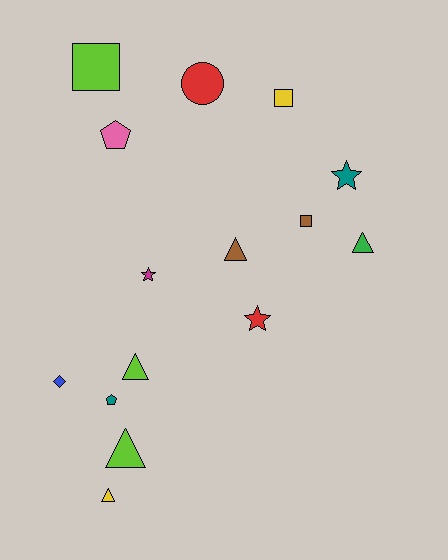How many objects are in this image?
There are 15 objects.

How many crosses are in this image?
There are no crosses.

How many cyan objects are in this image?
There are no cyan objects.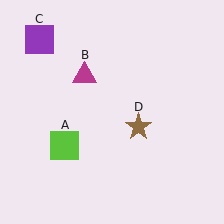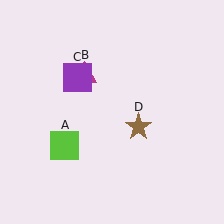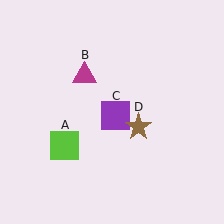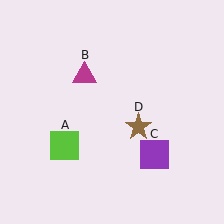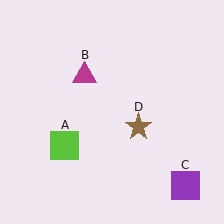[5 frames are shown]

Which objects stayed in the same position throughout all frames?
Lime square (object A) and magenta triangle (object B) and brown star (object D) remained stationary.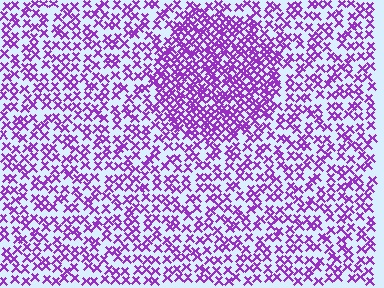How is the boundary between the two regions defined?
The boundary is defined by a change in element density (approximately 1.9x ratio). All elements are the same color, size, and shape.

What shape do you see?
I see a circle.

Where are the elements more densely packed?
The elements are more densely packed inside the circle boundary.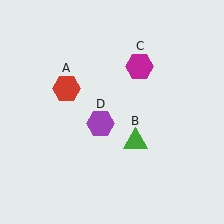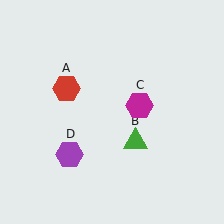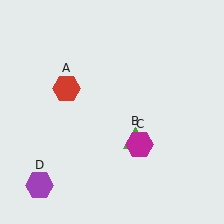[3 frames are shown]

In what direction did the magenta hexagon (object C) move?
The magenta hexagon (object C) moved down.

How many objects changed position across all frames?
2 objects changed position: magenta hexagon (object C), purple hexagon (object D).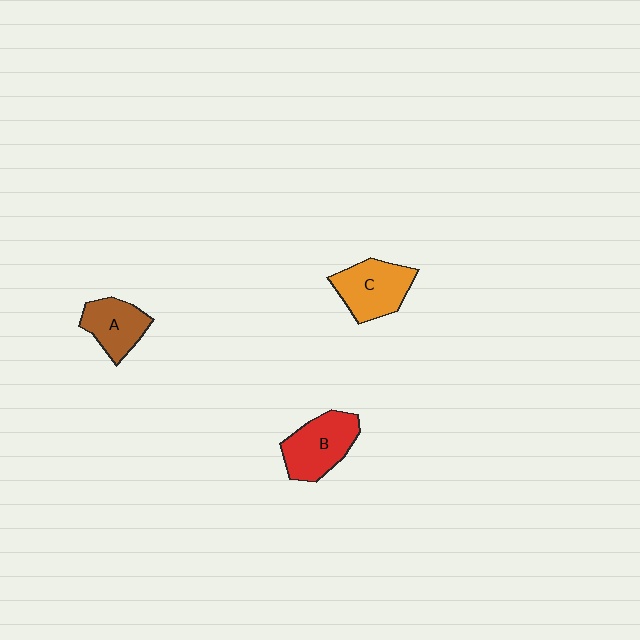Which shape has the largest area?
Shape B (red).